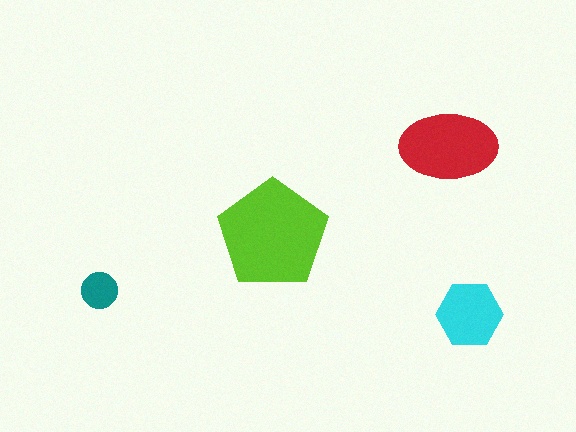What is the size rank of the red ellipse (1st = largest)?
2nd.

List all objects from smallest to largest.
The teal circle, the cyan hexagon, the red ellipse, the lime pentagon.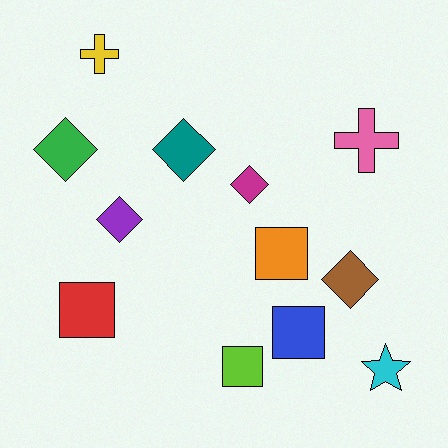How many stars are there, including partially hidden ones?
There is 1 star.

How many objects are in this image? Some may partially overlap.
There are 12 objects.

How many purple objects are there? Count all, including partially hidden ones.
There is 1 purple object.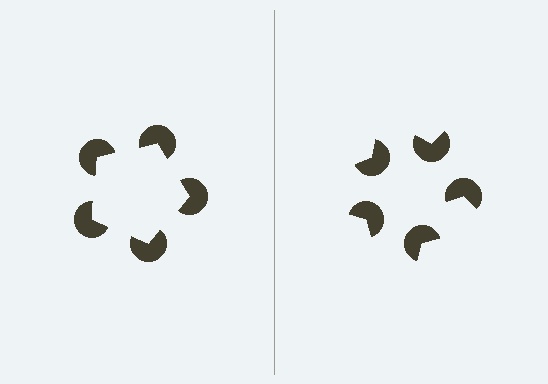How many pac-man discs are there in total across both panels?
10 — 5 on each side.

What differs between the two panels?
The pac-man discs are positioned identically on both sides; only the wedge orientations differ. On the left they align to a pentagon; on the right they are misaligned.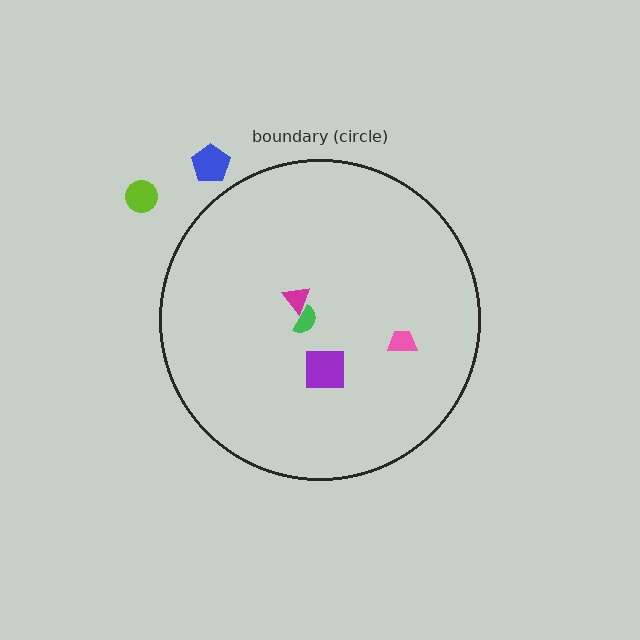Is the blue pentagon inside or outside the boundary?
Outside.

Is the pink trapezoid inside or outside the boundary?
Inside.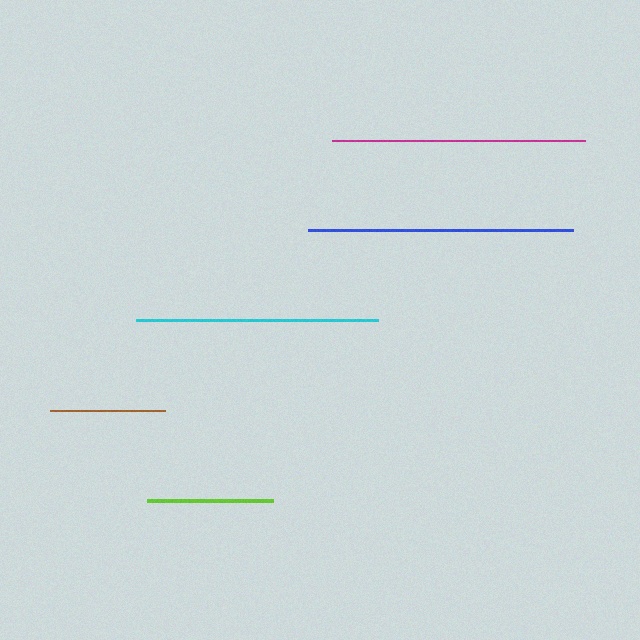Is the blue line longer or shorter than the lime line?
The blue line is longer than the lime line.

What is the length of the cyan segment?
The cyan segment is approximately 242 pixels long.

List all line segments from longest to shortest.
From longest to shortest: blue, magenta, cyan, lime, brown.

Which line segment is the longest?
The blue line is the longest at approximately 264 pixels.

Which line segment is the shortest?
The brown line is the shortest at approximately 115 pixels.